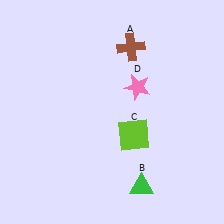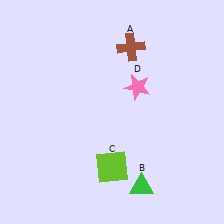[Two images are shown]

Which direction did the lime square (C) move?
The lime square (C) moved down.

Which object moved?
The lime square (C) moved down.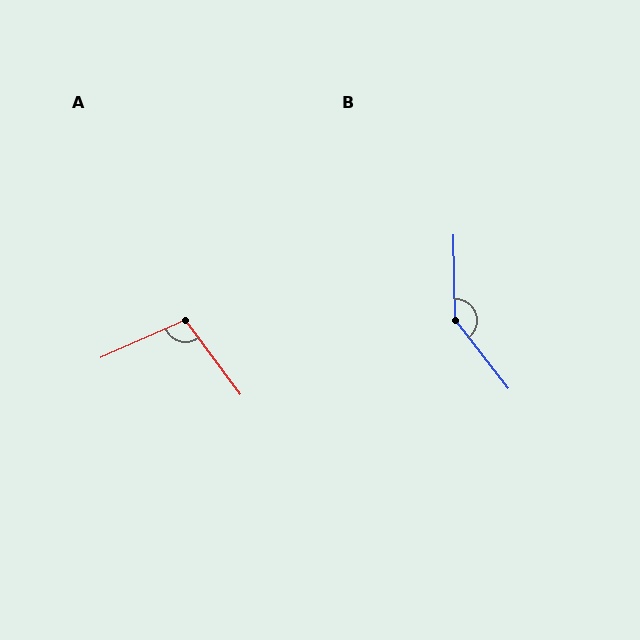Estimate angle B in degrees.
Approximately 143 degrees.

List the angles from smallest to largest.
A (103°), B (143°).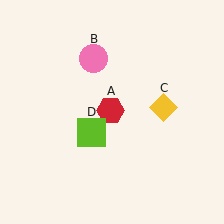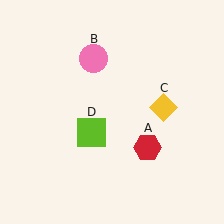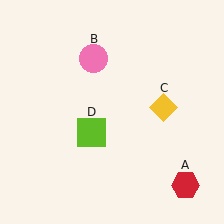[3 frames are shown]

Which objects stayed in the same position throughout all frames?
Pink circle (object B) and yellow diamond (object C) and lime square (object D) remained stationary.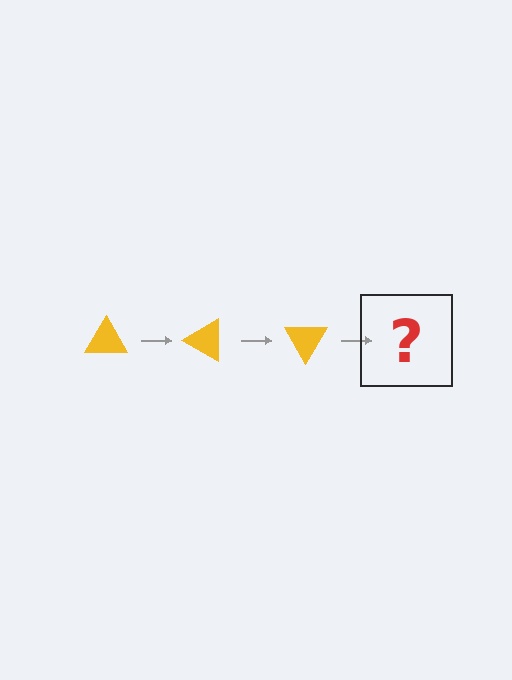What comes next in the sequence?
The next element should be a yellow triangle rotated 90 degrees.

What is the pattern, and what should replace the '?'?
The pattern is that the triangle rotates 30 degrees each step. The '?' should be a yellow triangle rotated 90 degrees.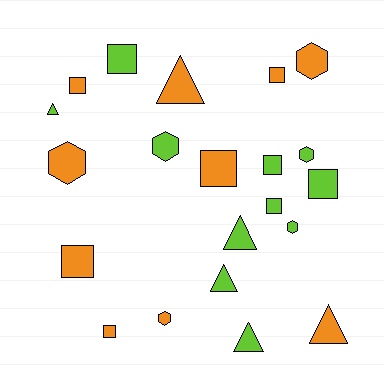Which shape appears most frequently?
Square, with 9 objects.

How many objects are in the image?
There are 21 objects.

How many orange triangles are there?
There are 2 orange triangles.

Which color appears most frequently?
Lime, with 11 objects.